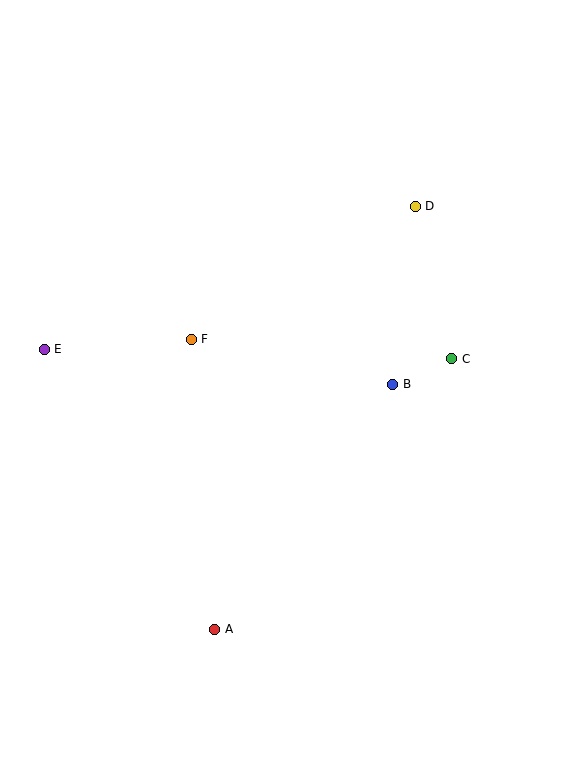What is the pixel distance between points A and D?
The distance between A and D is 468 pixels.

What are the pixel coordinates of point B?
Point B is at (393, 384).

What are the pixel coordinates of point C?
Point C is at (452, 359).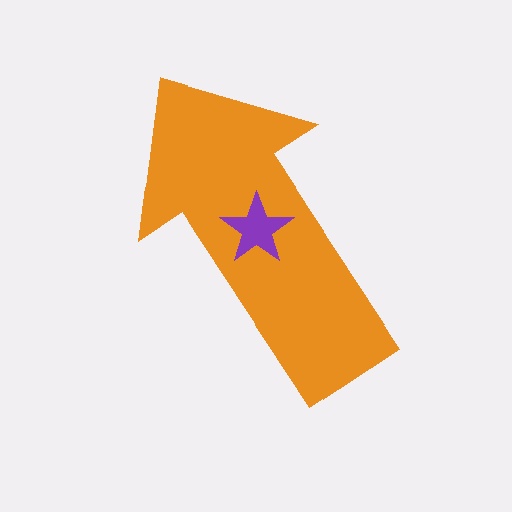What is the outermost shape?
The orange arrow.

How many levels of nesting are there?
2.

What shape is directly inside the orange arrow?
The purple star.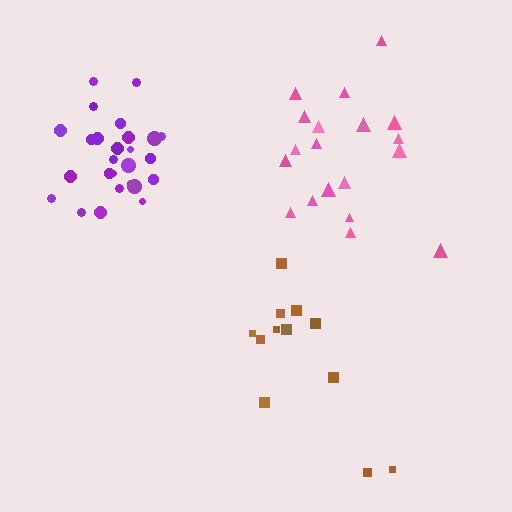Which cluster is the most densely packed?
Purple.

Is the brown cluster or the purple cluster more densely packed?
Purple.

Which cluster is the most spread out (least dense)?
Brown.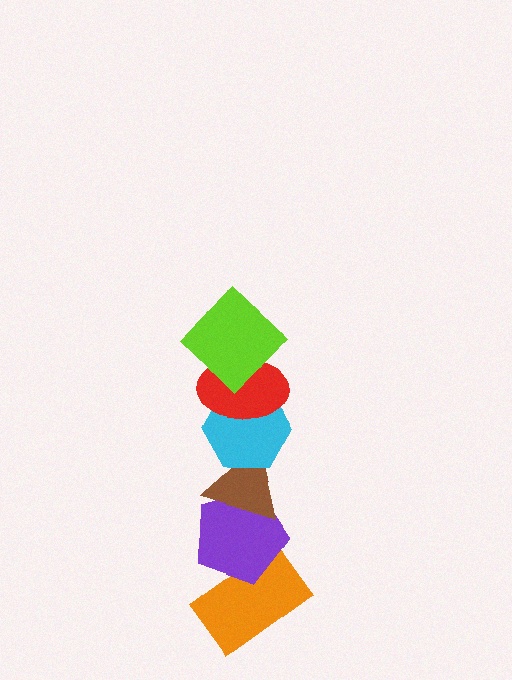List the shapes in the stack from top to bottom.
From top to bottom: the lime diamond, the red ellipse, the cyan hexagon, the brown triangle, the purple pentagon, the orange rectangle.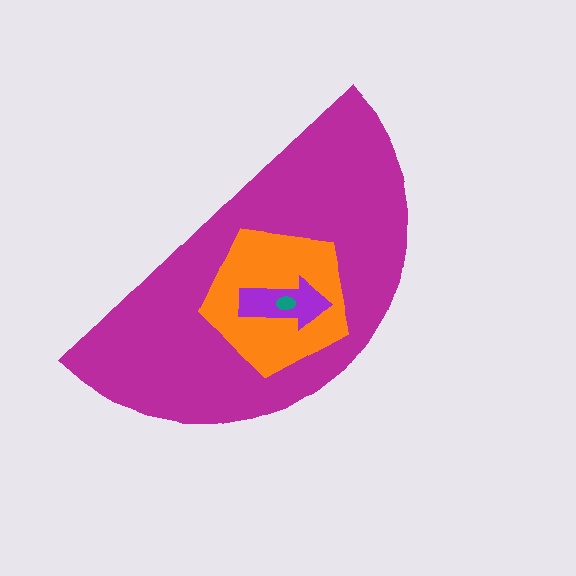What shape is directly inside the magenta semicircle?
The orange pentagon.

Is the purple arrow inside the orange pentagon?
Yes.